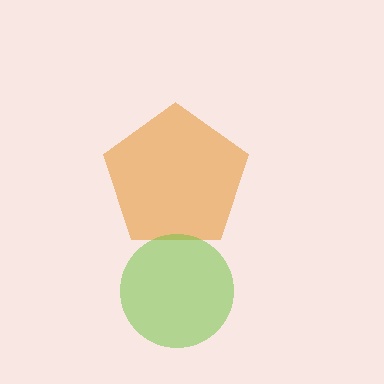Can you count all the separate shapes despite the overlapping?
Yes, there are 2 separate shapes.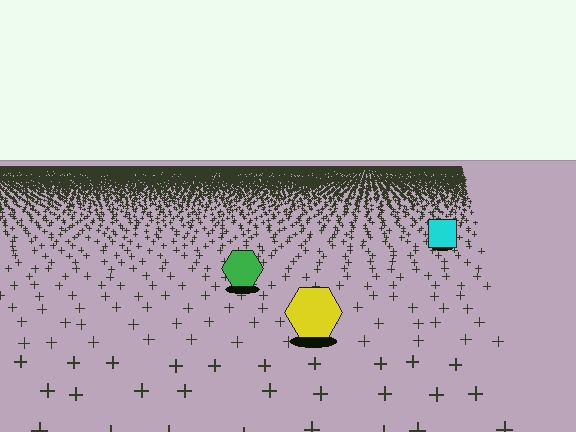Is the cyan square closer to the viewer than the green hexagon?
No. The green hexagon is closer — you can tell from the texture gradient: the ground texture is coarser near it.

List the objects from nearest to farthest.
From nearest to farthest: the yellow hexagon, the green hexagon, the cyan square.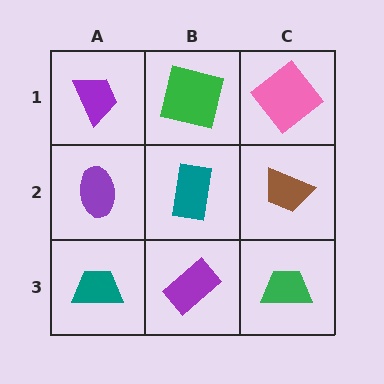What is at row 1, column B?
A green square.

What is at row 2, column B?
A teal rectangle.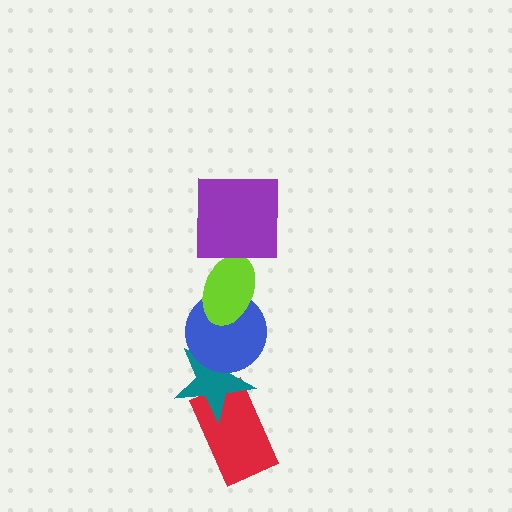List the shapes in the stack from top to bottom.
From top to bottom: the purple square, the lime ellipse, the blue circle, the teal star, the red rectangle.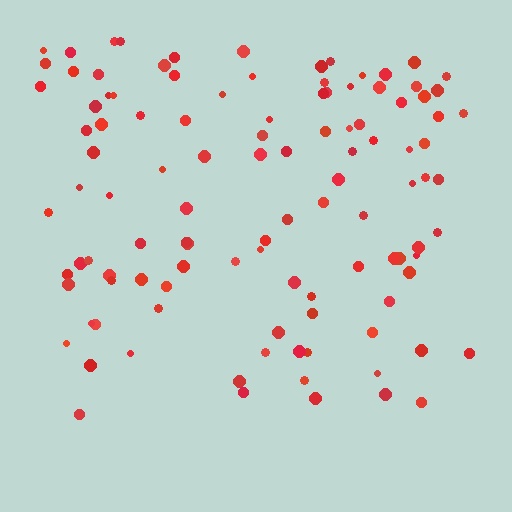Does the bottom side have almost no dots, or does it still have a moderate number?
Still a moderate number, just noticeably fewer than the top.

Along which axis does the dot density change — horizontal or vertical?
Vertical.